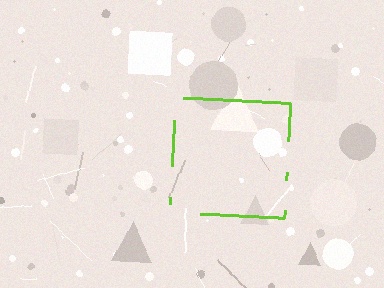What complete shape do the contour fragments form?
The contour fragments form a square.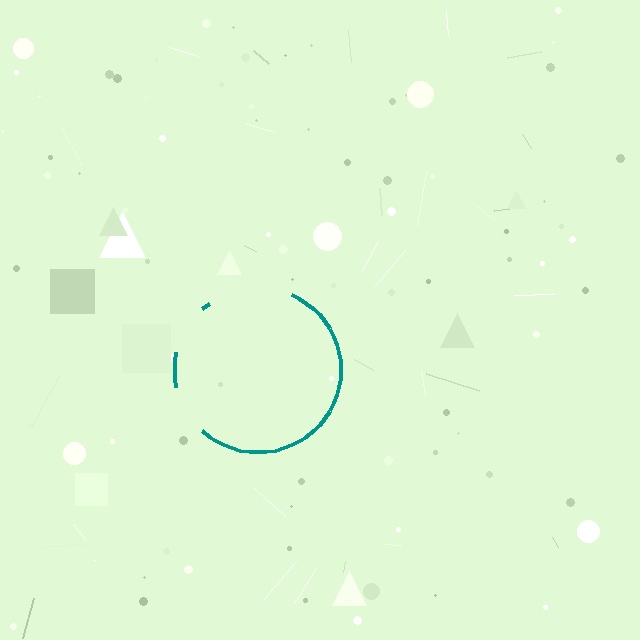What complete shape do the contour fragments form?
The contour fragments form a circle.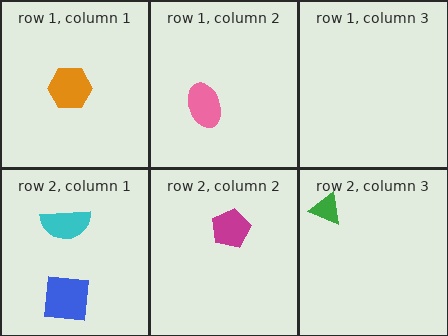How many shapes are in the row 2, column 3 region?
1.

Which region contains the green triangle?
The row 2, column 3 region.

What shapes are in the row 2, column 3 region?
The green triangle.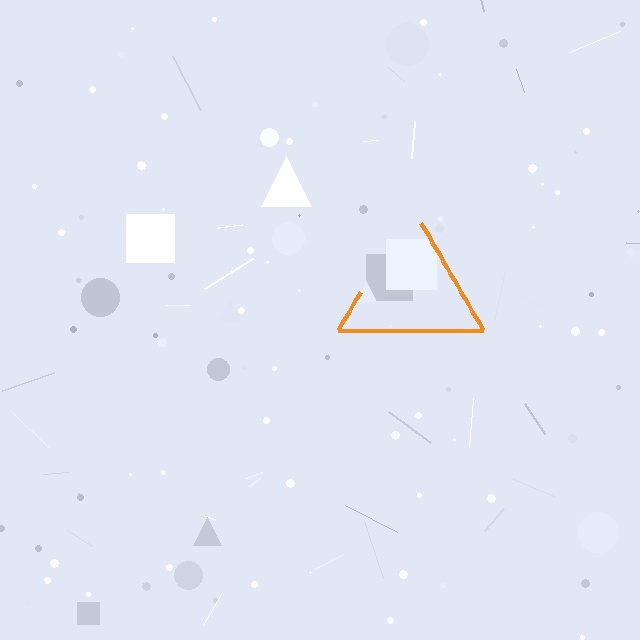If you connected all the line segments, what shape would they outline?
They would outline a triangle.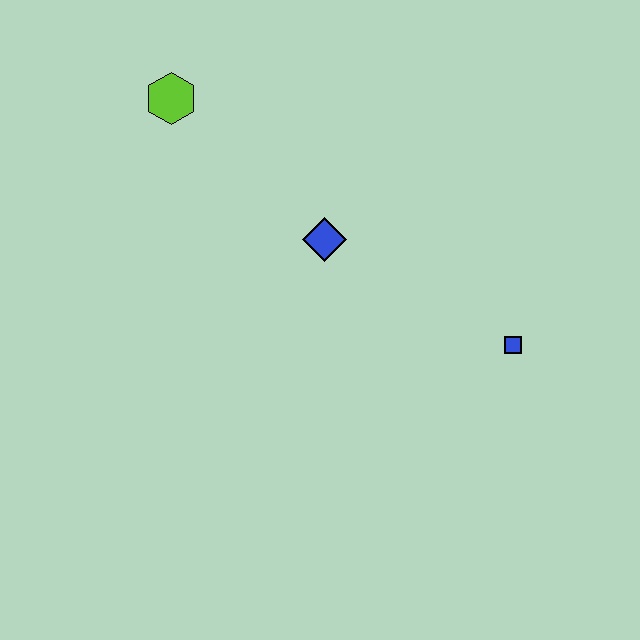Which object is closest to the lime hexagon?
The blue diamond is closest to the lime hexagon.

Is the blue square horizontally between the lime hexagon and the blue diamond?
No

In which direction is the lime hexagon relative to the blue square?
The lime hexagon is to the left of the blue square.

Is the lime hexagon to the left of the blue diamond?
Yes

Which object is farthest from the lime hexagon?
The blue square is farthest from the lime hexagon.